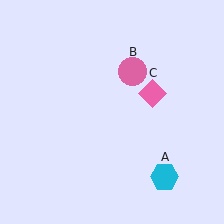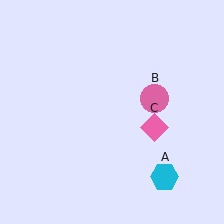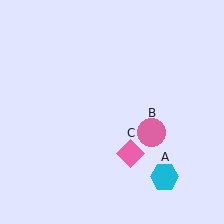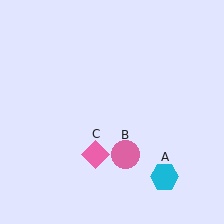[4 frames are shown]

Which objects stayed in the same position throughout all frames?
Cyan hexagon (object A) remained stationary.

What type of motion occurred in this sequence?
The pink circle (object B), pink diamond (object C) rotated clockwise around the center of the scene.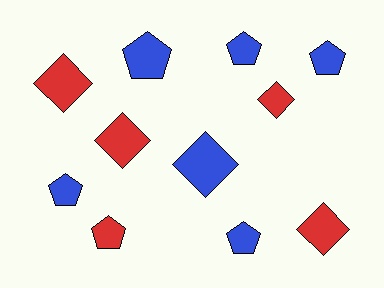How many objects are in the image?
There are 11 objects.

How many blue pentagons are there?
There are 5 blue pentagons.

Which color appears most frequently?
Blue, with 6 objects.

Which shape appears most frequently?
Pentagon, with 6 objects.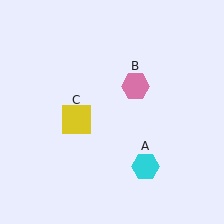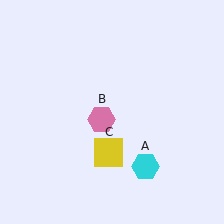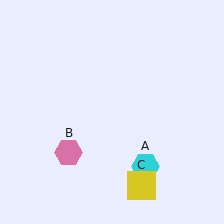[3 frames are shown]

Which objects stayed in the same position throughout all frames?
Cyan hexagon (object A) remained stationary.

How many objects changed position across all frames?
2 objects changed position: pink hexagon (object B), yellow square (object C).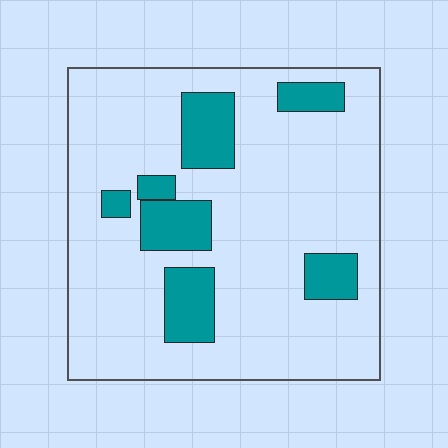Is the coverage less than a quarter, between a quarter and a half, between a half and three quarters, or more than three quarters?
Less than a quarter.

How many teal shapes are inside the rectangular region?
7.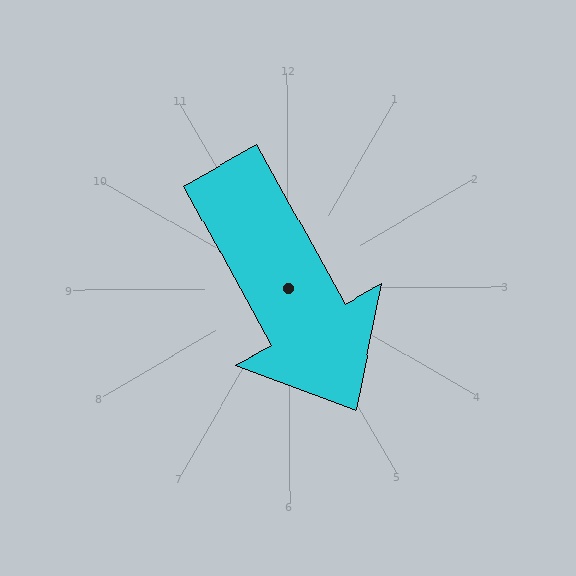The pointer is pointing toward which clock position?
Roughly 5 o'clock.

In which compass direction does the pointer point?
Southeast.